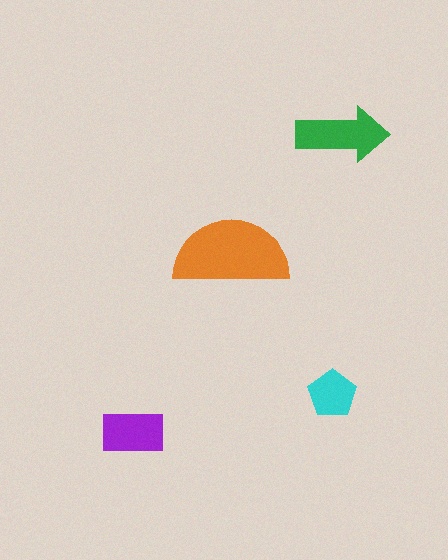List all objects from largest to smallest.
The orange semicircle, the green arrow, the purple rectangle, the cyan pentagon.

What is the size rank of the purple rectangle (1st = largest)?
3rd.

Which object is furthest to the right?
The green arrow is rightmost.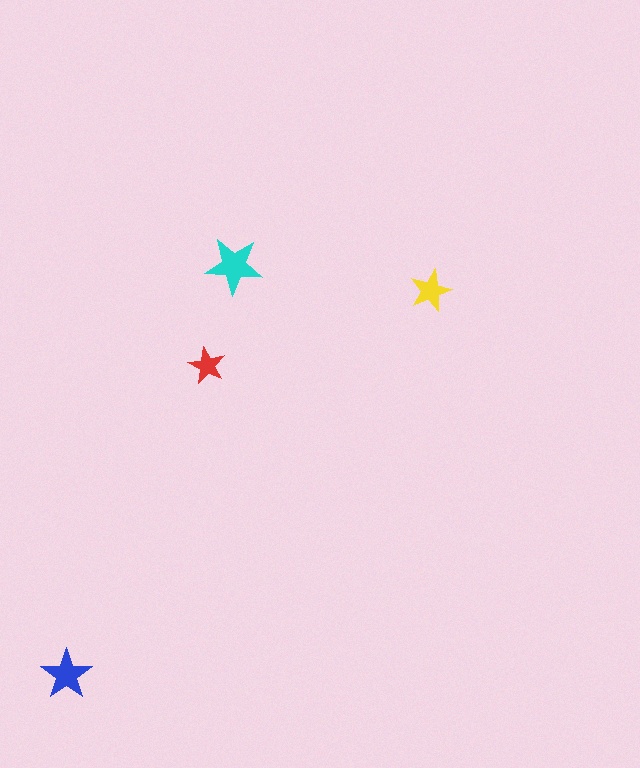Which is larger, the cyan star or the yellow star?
The cyan one.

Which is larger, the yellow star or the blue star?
The blue one.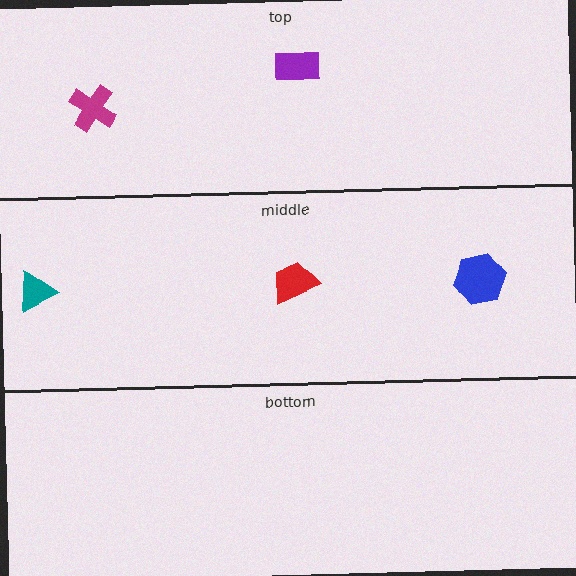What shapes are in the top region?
The purple rectangle, the magenta cross.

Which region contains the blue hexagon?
The middle region.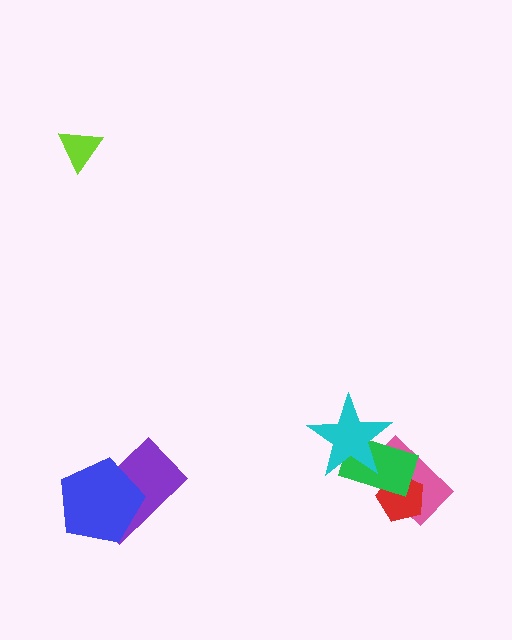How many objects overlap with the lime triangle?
0 objects overlap with the lime triangle.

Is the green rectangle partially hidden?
Yes, it is partially covered by another shape.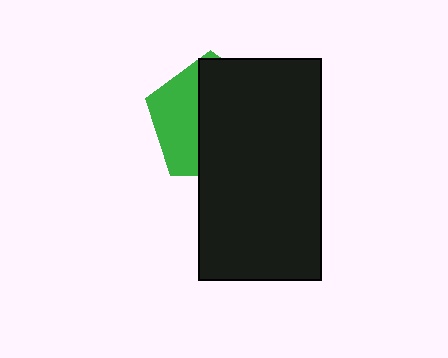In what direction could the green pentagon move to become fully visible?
The green pentagon could move left. That would shift it out from behind the black rectangle entirely.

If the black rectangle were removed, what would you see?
You would see the complete green pentagon.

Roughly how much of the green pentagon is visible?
A small part of it is visible (roughly 37%).